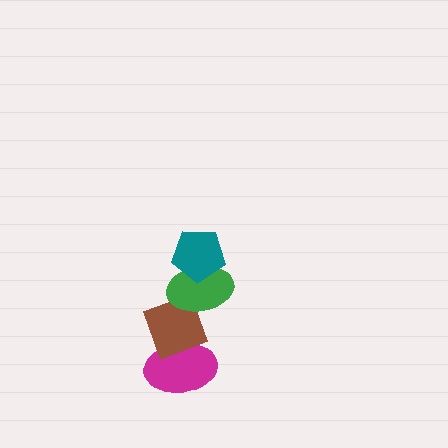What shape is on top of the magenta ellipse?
The brown diamond is on top of the magenta ellipse.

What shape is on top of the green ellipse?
The teal pentagon is on top of the green ellipse.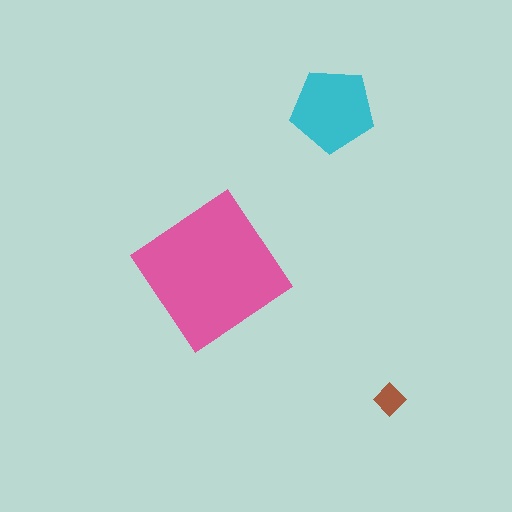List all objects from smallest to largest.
The brown diamond, the cyan pentagon, the pink diamond.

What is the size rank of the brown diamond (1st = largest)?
3rd.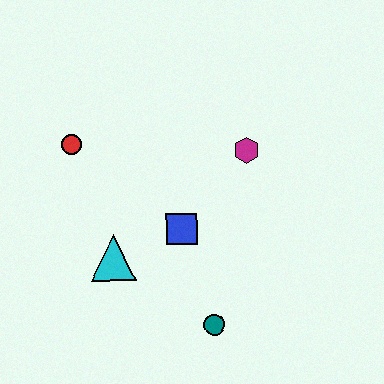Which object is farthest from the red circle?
The teal circle is farthest from the red circle.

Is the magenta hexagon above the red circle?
No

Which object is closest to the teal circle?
The blue square is closest to the teal circle.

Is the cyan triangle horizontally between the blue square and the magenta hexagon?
No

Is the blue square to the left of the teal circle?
Yes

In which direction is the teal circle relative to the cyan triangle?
The teal circle is to the right of the cyan triangle.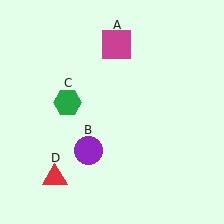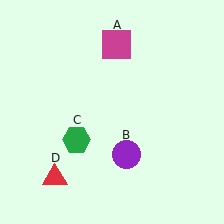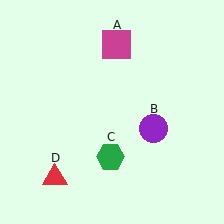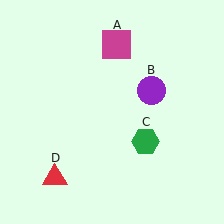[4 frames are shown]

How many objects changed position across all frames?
2 objects changed position: purple circle (object B), green hexagon (object C).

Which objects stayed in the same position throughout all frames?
Magenta square (object A) and red triangle (object D) remained stationary.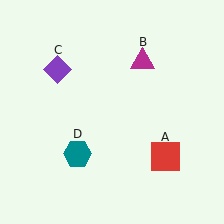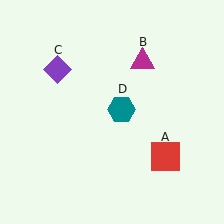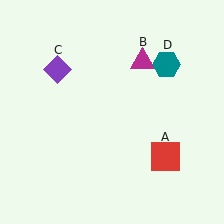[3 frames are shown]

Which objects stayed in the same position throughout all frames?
Red square (object A) and magenta triangle (object B) and purple diamond (object C) remained stationary.